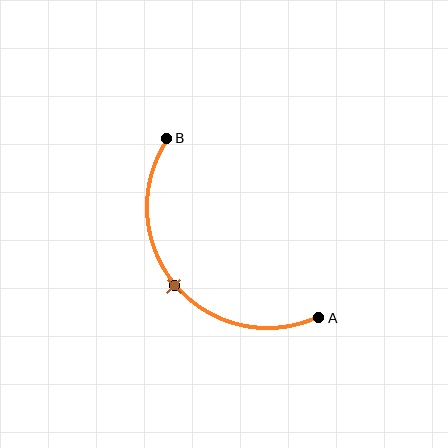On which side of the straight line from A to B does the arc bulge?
The arc bulges below and to the left of the straight line connecting A and B.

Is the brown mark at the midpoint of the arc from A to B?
Yes. The brown mark lies on the arc at equal arc-length from both A and B — it is the arc midpoint.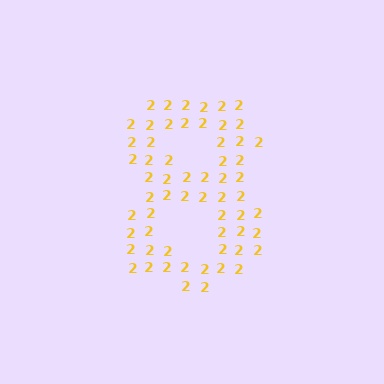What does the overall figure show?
The overall figure shows the digit 8.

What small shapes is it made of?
It is made of small digit 2's.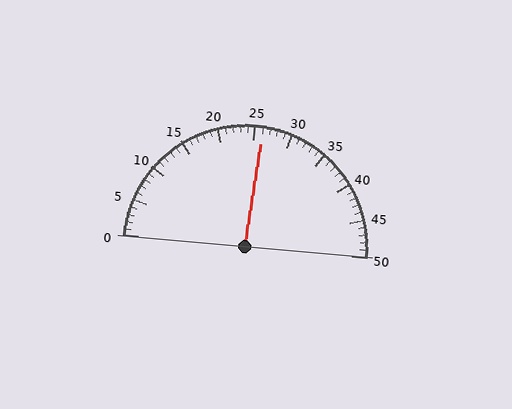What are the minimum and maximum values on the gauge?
The gauge ranges from 0 to 50.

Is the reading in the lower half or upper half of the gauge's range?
The reading is in the upper half of the range (0 to 50).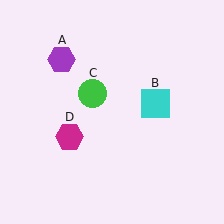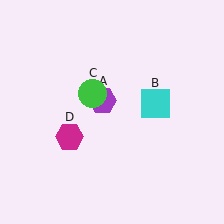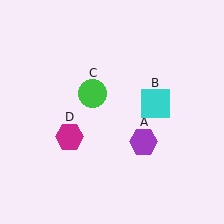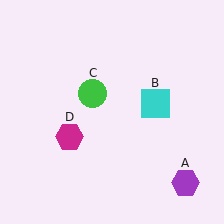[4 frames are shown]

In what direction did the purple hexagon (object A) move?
The purple hexagon (object A) moved down and to the right.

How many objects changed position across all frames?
1 object changed position: purple hexagon (object A).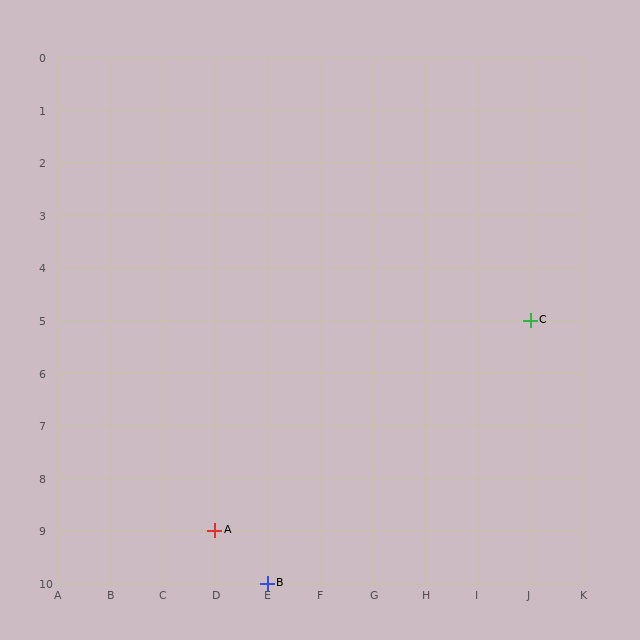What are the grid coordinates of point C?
Point C is at grid coordinates (J, 5).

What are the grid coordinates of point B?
Point B is at grid coordinates (E, 10).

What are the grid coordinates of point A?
Point A is at grid coordinates (D, 9).